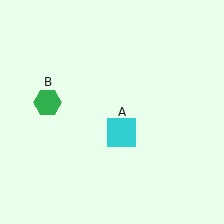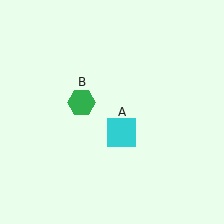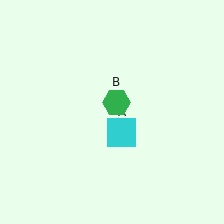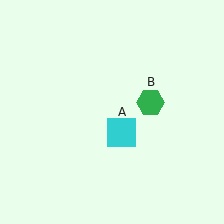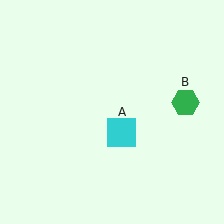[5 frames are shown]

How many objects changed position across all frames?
1 object changed position: green hexagon (object B).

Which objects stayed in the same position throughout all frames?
Cyan square (object A) remained stationary.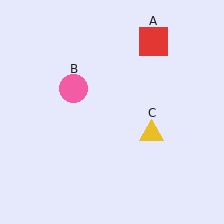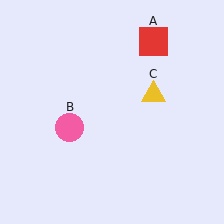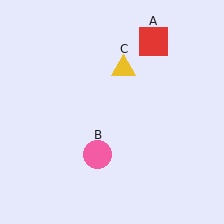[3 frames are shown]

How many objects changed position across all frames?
2 objects changed position: pink circle (object B), yellow triangle (object C).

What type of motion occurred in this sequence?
The pink circle (object B), yellow triangle (object C) rotated counterclockwise around the center of the scene.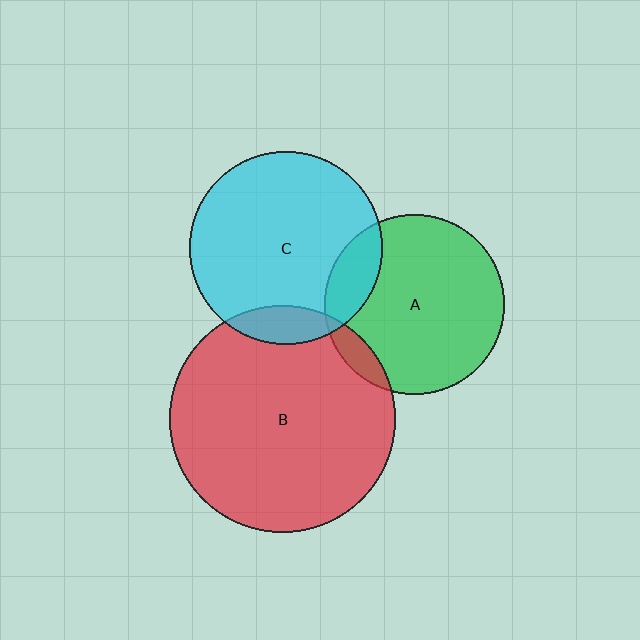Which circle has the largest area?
Circle B (red).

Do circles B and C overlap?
Yes.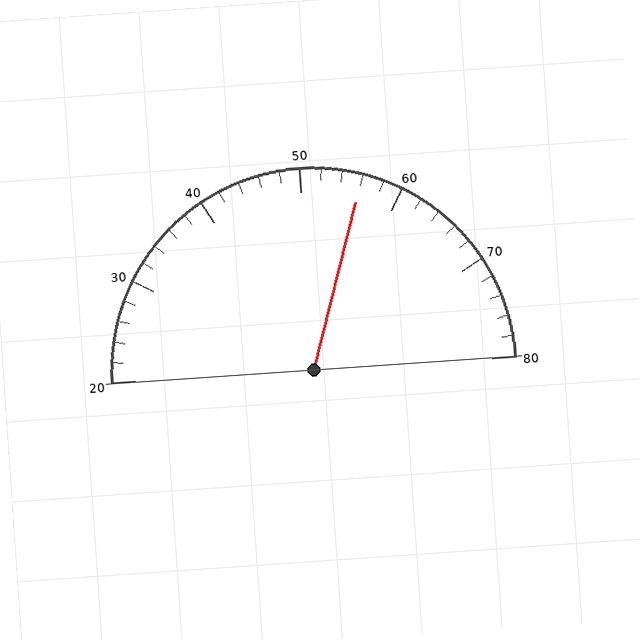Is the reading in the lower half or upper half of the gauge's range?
The reading is in the upper half of the range (20 to 80).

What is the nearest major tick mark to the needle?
The nearest major tick mark is 60.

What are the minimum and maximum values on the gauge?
The gauge ranges from 20 to 80.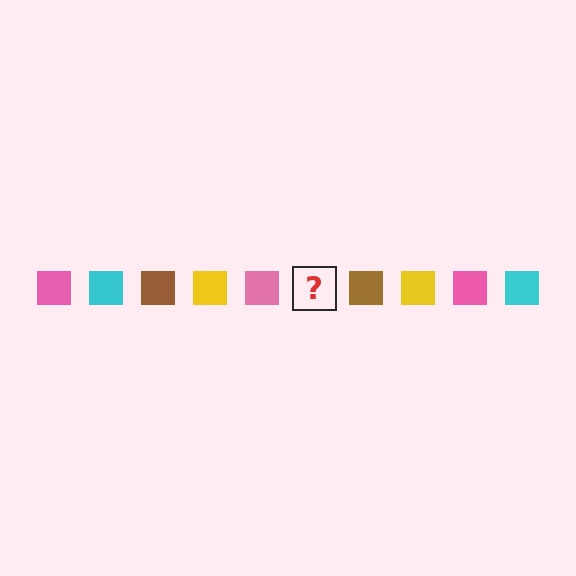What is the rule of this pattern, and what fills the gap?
The rule is that the pattern cycles through pink, cyan, brown, yellow squares. The gap should be filled with a cyan square.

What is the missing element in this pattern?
The missing element is a cyan square.